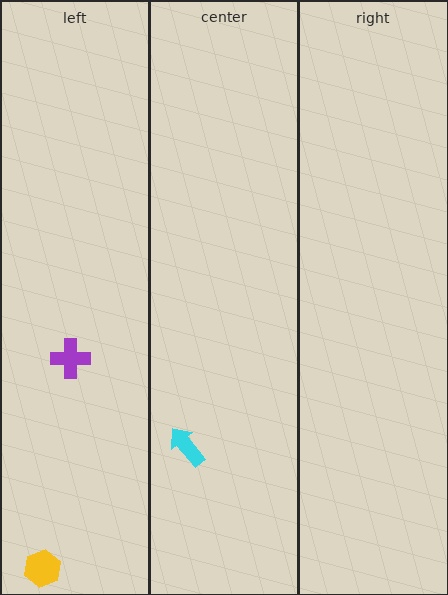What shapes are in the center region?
The cyan arrow.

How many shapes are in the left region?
2.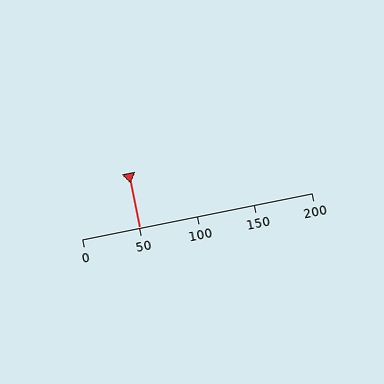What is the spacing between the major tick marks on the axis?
The major ticks are spaced 50 apart.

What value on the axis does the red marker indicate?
The marker indicates approximately 50.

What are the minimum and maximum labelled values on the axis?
The axis runs from 0 to 200.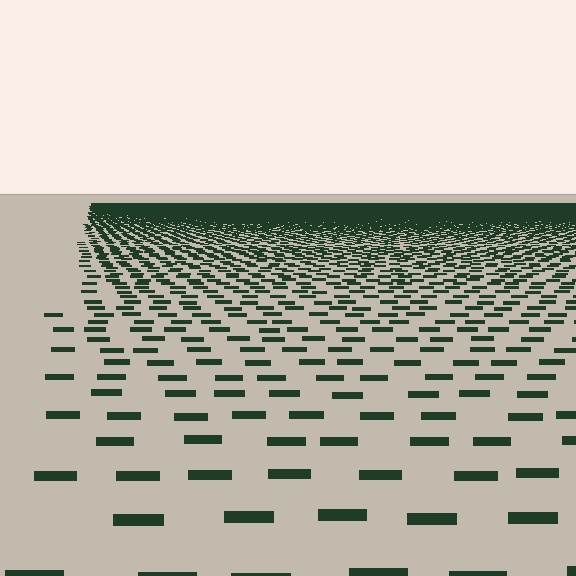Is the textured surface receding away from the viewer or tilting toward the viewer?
The surface is receding away from the viewer. Texture elements get smaller and denser toward the top.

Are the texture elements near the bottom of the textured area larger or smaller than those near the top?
Larger. Near the bottom, elements are closer to the viewer and appear at a bigger on-screen size.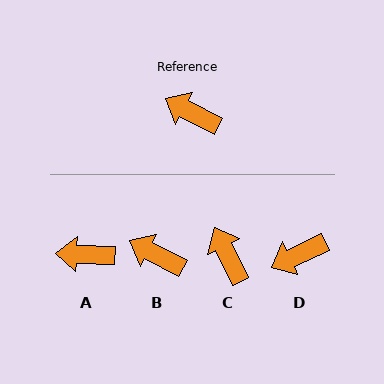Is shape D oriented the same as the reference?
No, it is off by about 52 degrees.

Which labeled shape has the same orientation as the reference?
B.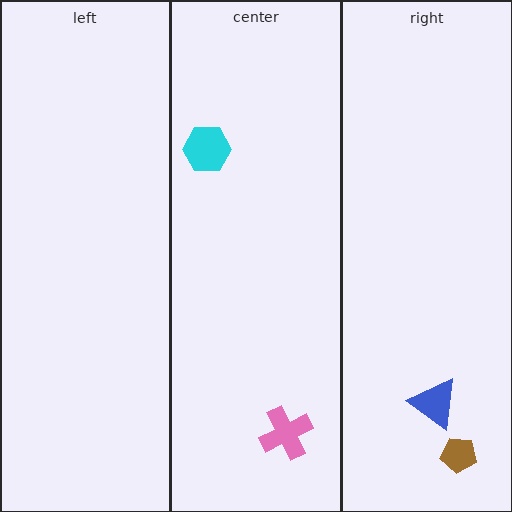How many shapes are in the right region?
2.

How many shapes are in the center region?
2.